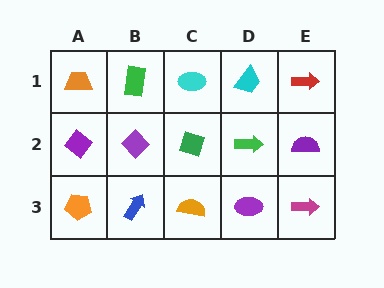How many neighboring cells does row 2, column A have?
3.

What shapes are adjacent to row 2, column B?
A green rectangle (row 1, column B), a blue arrow (row 3, column B), a purple diamond (row 2, column A), a green diamond (row 2, column C).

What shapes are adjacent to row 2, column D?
A cyan trapezoid (row 1, column D), a purple ellipse (row 3, column D), a green diamond (row 2, column C), a purple semicircle (row 2, column E).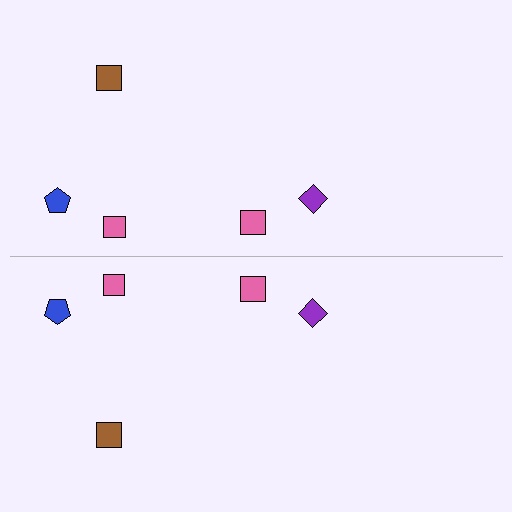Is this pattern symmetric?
Yes, this pattern has bilateral (reflection) symmetry.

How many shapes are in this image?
There are 10 shapes in this image.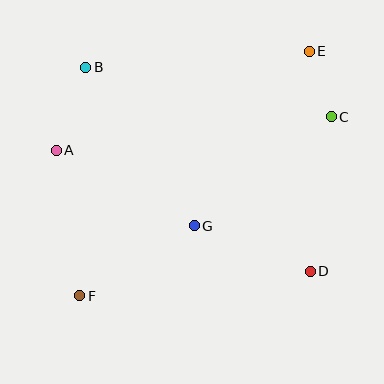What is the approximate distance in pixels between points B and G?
The distance between B and G is approximately 192 pixels.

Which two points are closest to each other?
Points C and E are closest to each other.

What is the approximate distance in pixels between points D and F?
The distance between D and F is approximately 232 pixels.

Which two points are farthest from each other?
Points E and F are farthest from each other.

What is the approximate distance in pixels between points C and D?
The distance between C and D is approximately 156 pixels.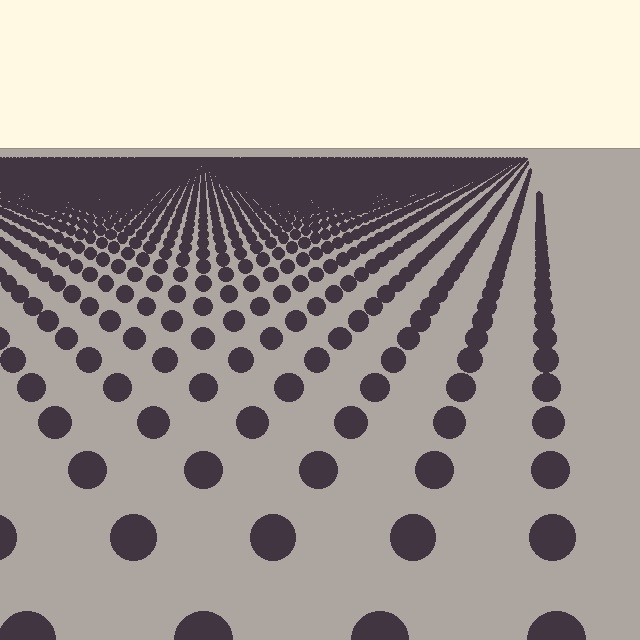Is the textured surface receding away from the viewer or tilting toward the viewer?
The surface is receding away from the viewer. Texture elements get smaller and denser toward the top.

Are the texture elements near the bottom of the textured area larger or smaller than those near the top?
Larger. Near the bottom, elements are closer to the viewer and appear at a bigger on-screen size.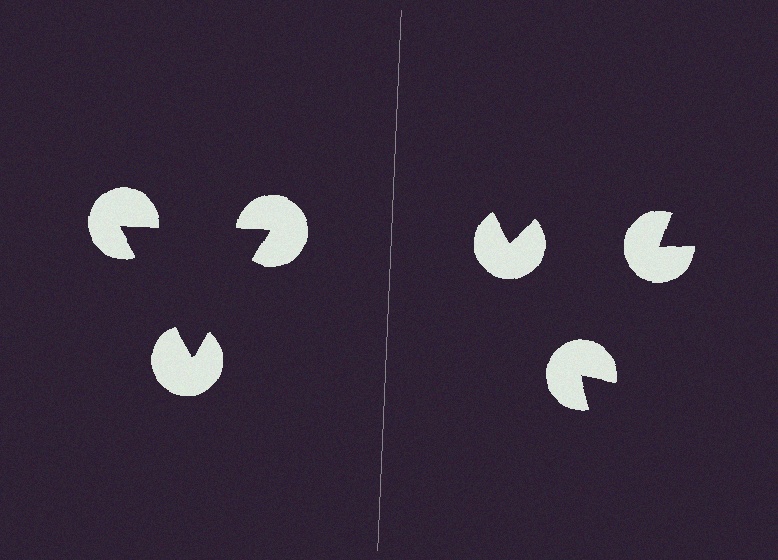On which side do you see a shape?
An illusory triangle appears on the left side. On the right side the wedge cuts are rotated, so no coherent shape forms.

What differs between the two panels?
The pac-man discs are positioned identically on both sides; only the wedge orientations differ. On the left they align to a triangle; on the right they are misaligned.